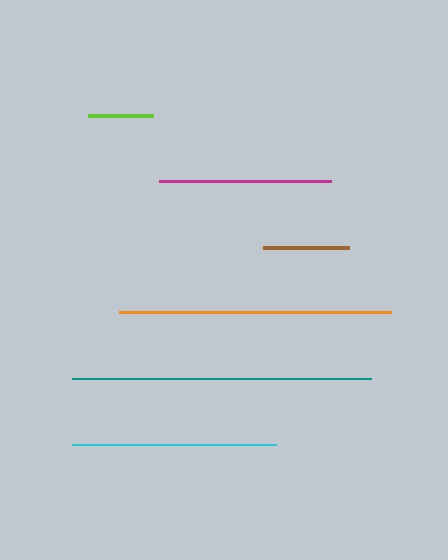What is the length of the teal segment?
The teal segment is approximately 298 pixels long.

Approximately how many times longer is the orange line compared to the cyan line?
The orange line is approximately 1.3 times the length of the cyan line.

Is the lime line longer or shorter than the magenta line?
The magenta line is longer than the lime line.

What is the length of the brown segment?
The brown segment is approximately 87 pixels long.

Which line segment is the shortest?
The lime line is the shortest at approximately 65 pixels.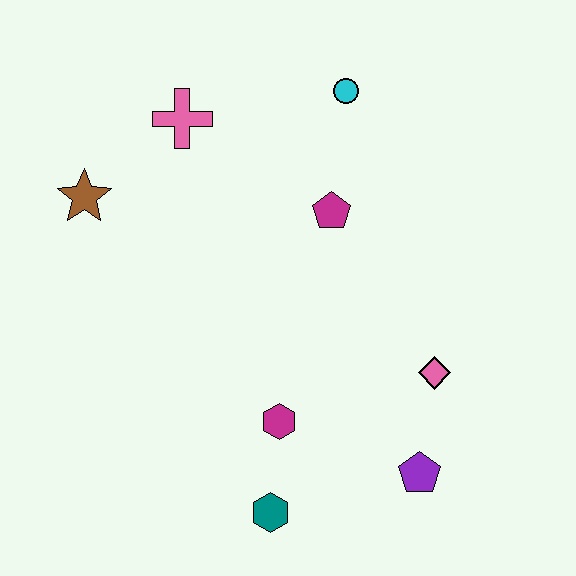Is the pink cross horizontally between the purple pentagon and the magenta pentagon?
No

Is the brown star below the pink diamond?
No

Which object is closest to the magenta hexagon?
The teal hexagon is closest to the magenta hexagon.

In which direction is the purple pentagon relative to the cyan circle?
The purple pentagon is below the cyan circle.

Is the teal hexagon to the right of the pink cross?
Yes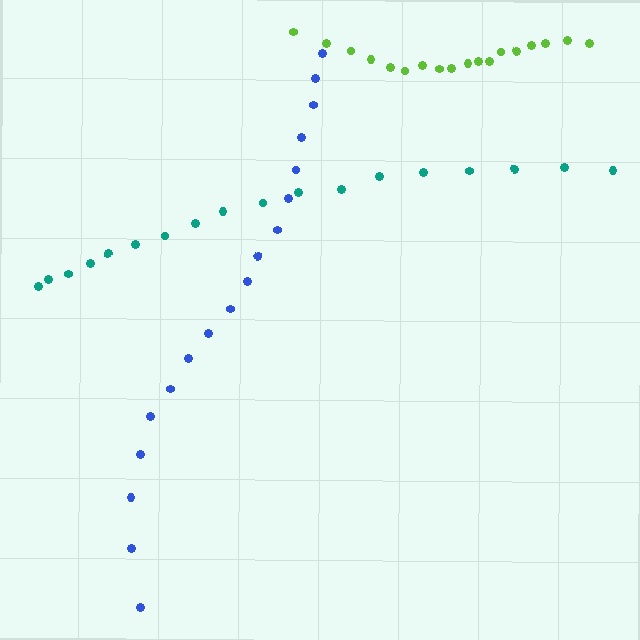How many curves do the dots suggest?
There are 3 distinct paths.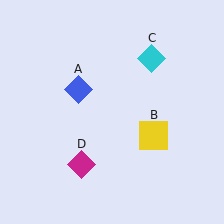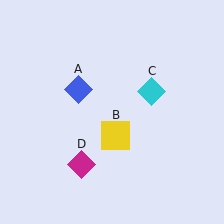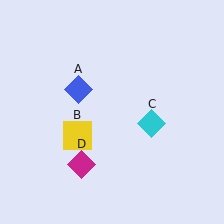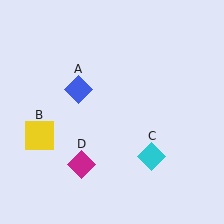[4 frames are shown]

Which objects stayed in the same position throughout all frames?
Blue diamond (object A) and magenta diamond (object D) remained stationary.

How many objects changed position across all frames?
2 objects changed position: yellow square (object B), cyan diamond (object C).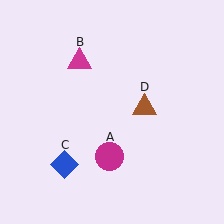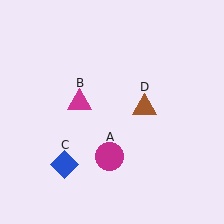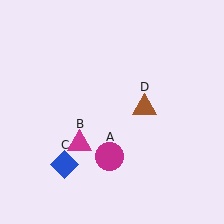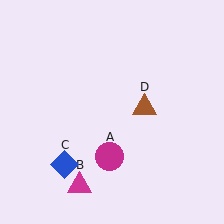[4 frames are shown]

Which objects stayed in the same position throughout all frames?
Magenta circle (object A) and blue diamond (object C) and brown triangle (object D) remained stationary.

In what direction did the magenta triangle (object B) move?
The magenta triangle (object B) moved down.